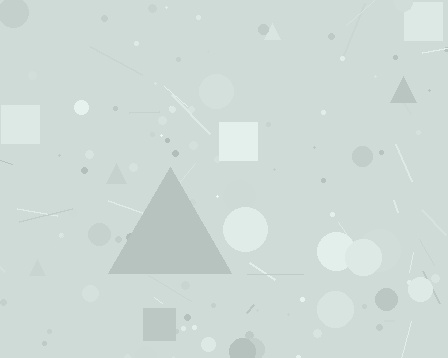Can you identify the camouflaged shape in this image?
The camouflaged shape is a triangle.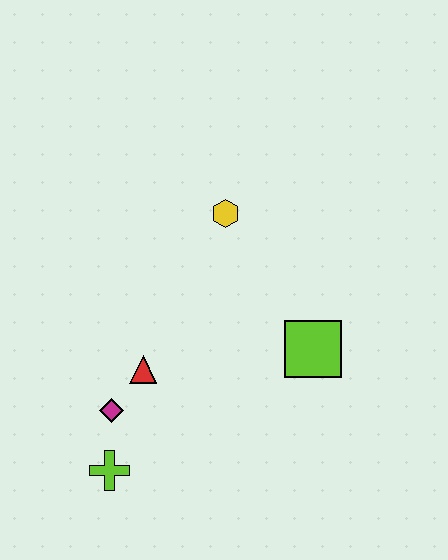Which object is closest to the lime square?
The yellow hexagon is closest to the lime square.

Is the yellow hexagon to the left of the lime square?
Yes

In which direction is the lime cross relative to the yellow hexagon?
The lime cross is below the yellow hexagon.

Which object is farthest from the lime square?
The lime cross is farthest from the lime square.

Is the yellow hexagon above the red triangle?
Yes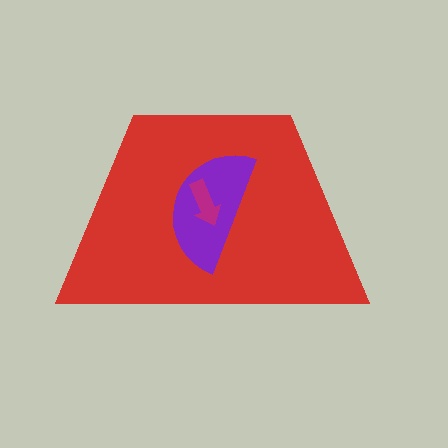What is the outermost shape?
The red trapezoid.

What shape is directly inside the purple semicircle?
The magenta arrow.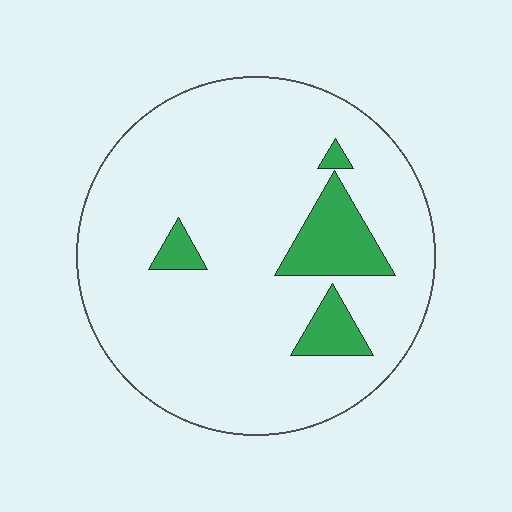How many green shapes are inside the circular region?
4.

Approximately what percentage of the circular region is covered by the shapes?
Approximately 10%.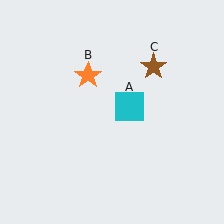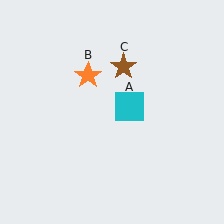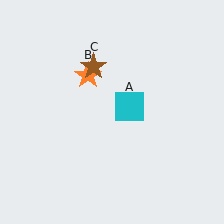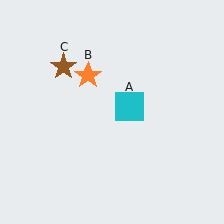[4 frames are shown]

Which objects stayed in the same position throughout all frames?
Cyan square (object A) and orange star (object B) remained stationary.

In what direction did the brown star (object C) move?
The brown star (object C) moved left.